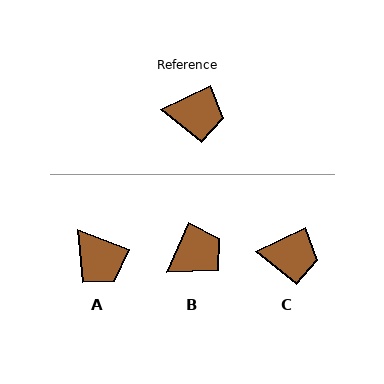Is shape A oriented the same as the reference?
No, it is off by about 46 degrees.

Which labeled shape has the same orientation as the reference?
C.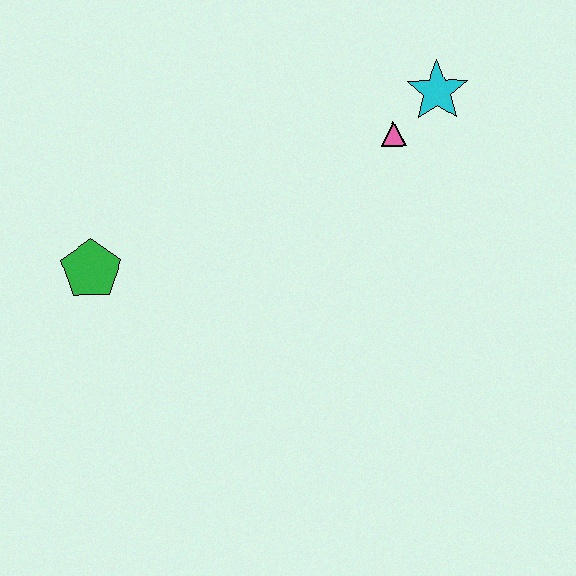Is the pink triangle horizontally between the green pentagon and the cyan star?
Yes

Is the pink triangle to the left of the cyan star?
Yes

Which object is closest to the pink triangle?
The cyan star is closest to the pink triangle.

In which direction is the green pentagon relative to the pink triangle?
The green pentagon is to the left of the pink triangle.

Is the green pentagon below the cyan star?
Yes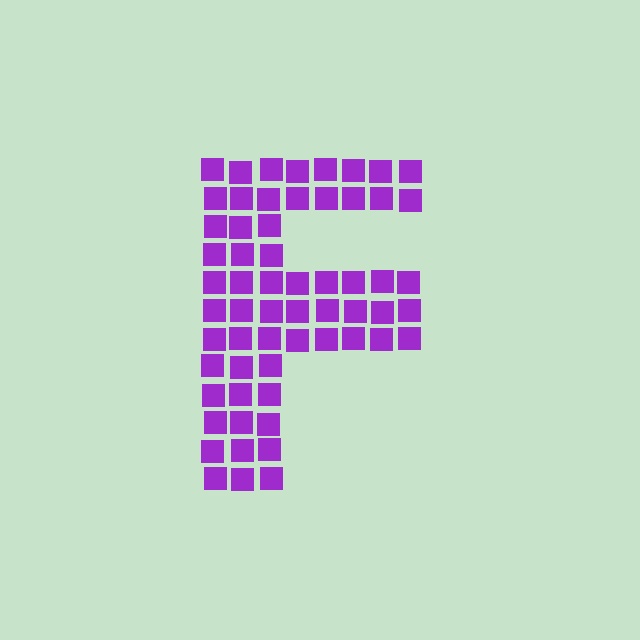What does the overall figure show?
The overall figure shows the letter F.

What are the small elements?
The small elements are squares.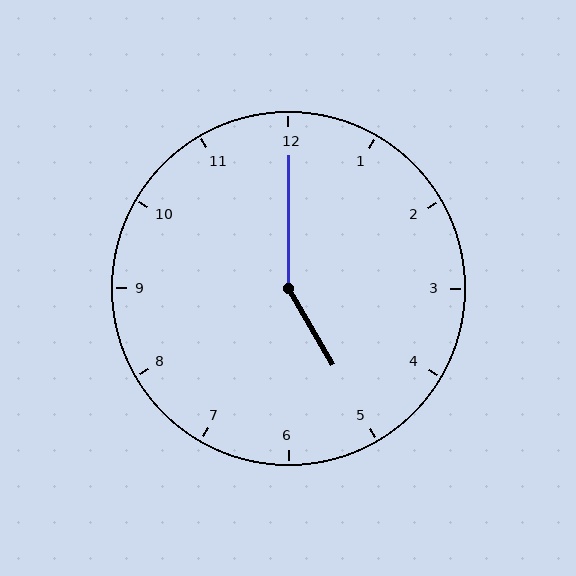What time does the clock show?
5:00.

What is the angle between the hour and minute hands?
Approximately 150 degrees.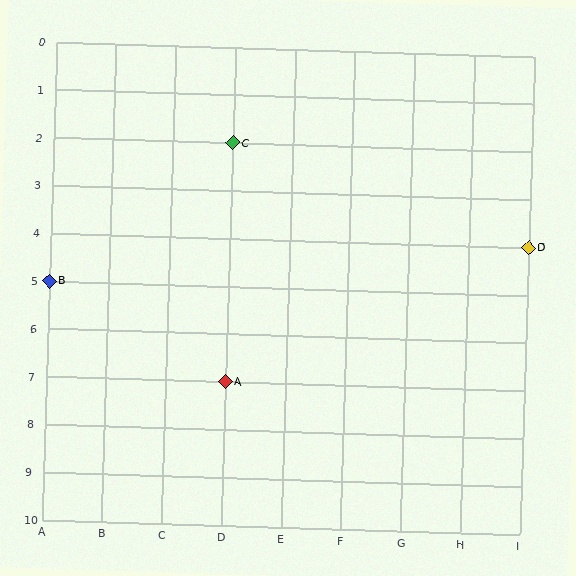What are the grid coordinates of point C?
Point C is at grid coordinates (D, 2).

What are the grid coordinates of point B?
Point B is at grid coordinates (A, 5).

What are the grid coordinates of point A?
Point A is at grid coordinates (D, 7).